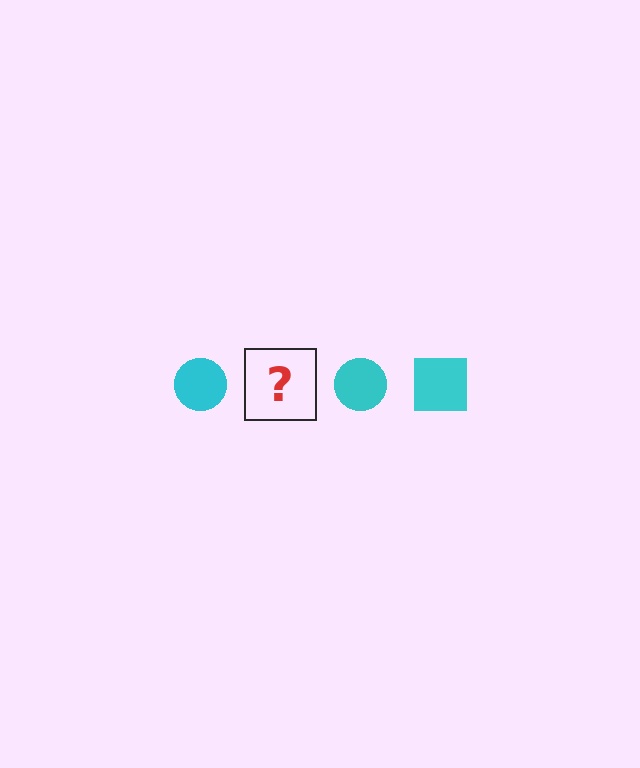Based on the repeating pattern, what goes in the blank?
The blank should be a cyan square.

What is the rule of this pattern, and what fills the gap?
The rule is that the pattern cycles through circle, square shapes in cyan. The gap should be filled with a cyan square.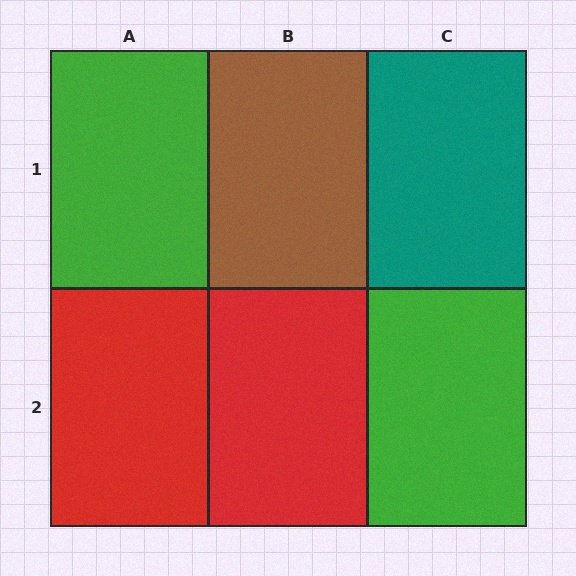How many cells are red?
2 cells are red.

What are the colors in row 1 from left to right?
Green, brown, teal.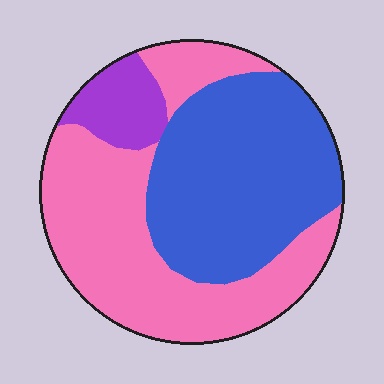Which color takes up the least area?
Purple, at roughly 10%.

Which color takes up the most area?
Pink, at roughly 50%.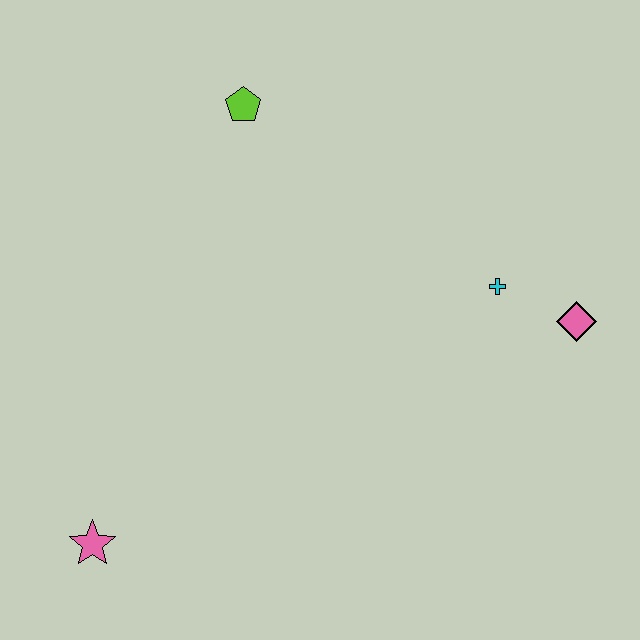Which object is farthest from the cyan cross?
The pink star is farthest from the cyan cross.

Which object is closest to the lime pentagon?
The cyan cross is closest to the lime pentagon.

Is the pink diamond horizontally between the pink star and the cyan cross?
No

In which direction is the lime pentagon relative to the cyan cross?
The lime pentagon is to the left of the cyan cross.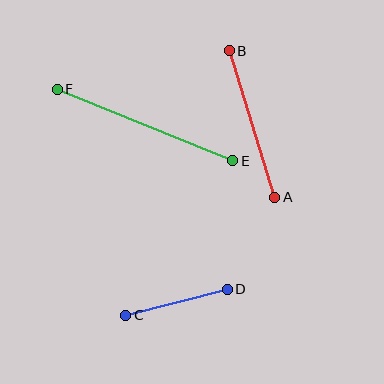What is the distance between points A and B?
The distance is approximately 153 pixels.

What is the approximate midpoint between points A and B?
The midpoint is at approximately (252, 124) pixels.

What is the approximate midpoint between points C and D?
The midpoint is at approximately (176, 302) pixels.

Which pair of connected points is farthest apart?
Points E and F are farthest apart.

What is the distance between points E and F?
The distance is approximately 189 pixels.